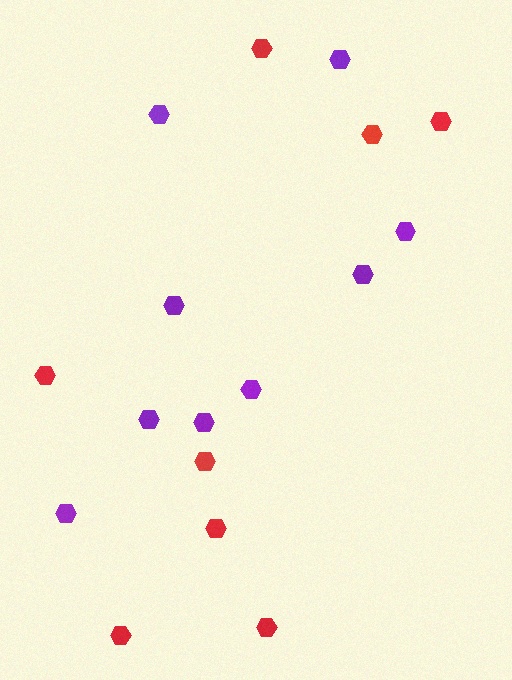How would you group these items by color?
There are 2 groups: one group of purple hexagons (9) and one group of red hexagons (8).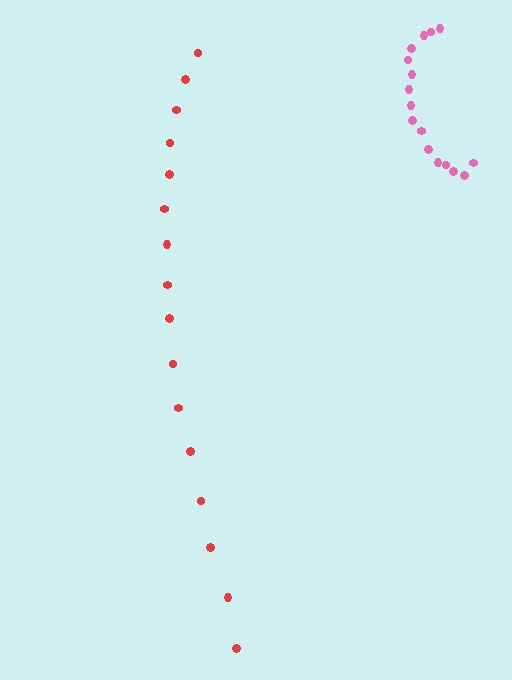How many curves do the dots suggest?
There are 2 distinct paths.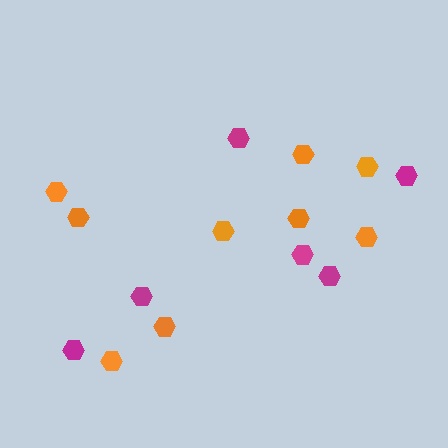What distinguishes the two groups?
There are 2 groups: one group of orange hexagons (9) and one group of magenta hexagons (6).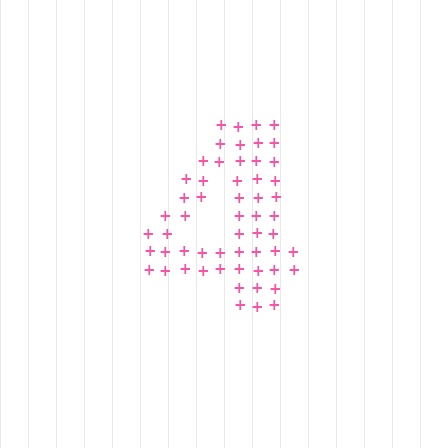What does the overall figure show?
The overall figure shows the digit 4.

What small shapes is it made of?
It is made of small plus signs.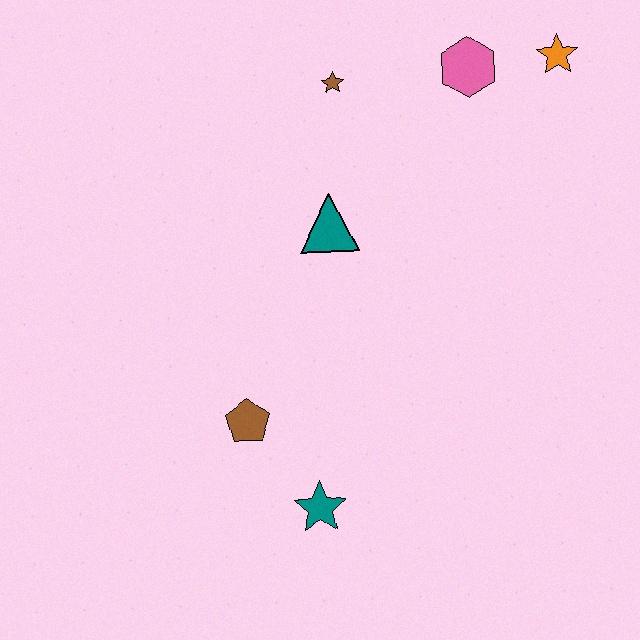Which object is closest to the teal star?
The brown pentagon is closest to the teal star.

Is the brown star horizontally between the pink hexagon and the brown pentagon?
Yes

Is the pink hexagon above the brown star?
Yes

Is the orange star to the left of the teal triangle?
No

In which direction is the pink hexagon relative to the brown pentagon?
The pink hexagon is above the brown pentagon.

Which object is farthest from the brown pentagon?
The orange star is farthest from the brown pentagon.